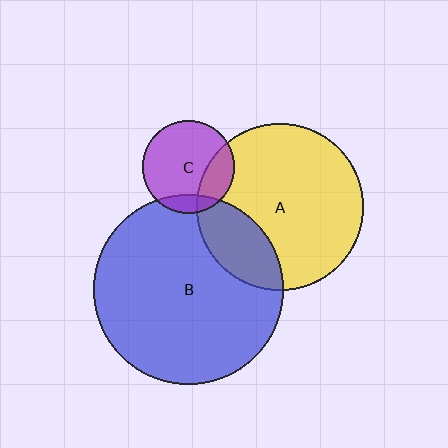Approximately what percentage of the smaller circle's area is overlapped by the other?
Approximately 15%.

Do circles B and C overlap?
Yes.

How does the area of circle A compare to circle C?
Approximately 3.3 times.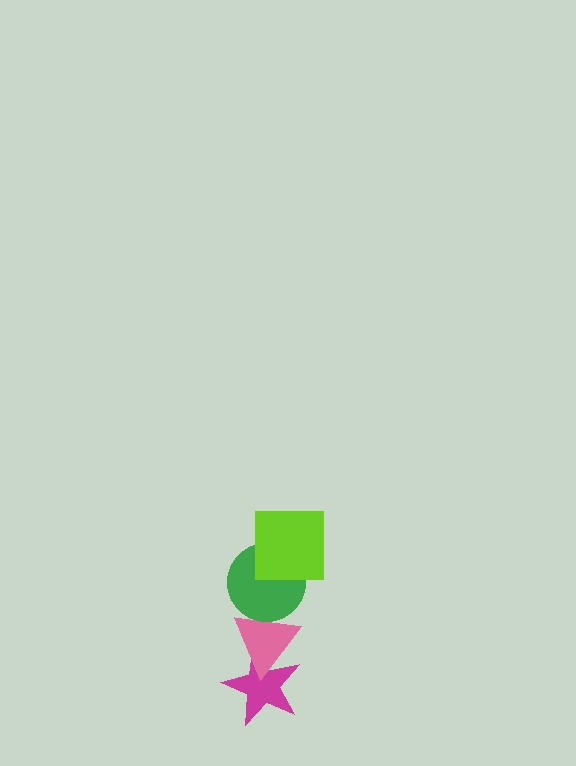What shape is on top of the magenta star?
The pink triangle is on top of the magenta star.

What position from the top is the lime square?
The lime square is 1st from the top.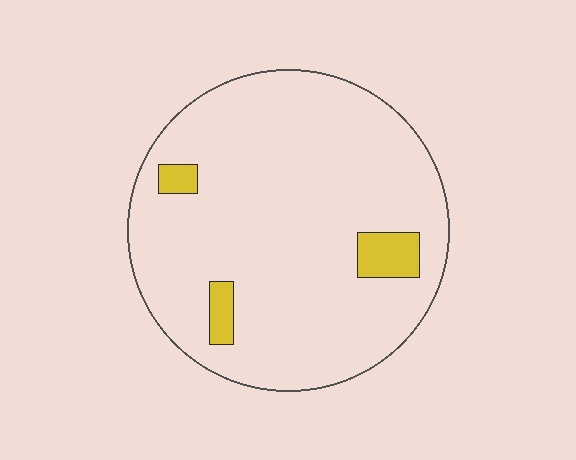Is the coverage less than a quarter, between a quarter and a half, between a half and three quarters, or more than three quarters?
Less than a quarter.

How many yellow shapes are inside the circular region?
3.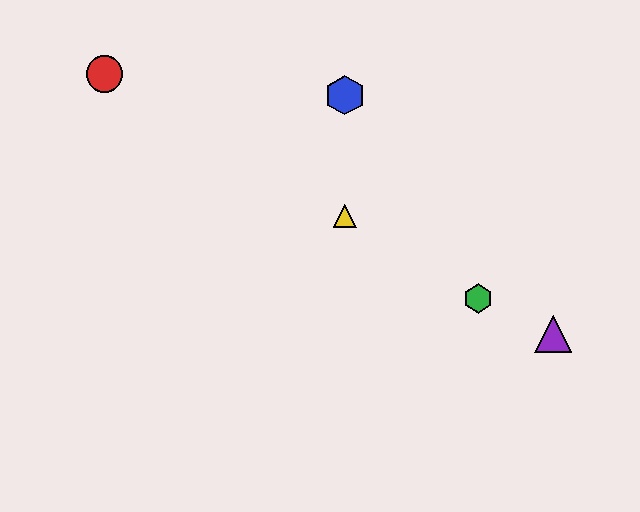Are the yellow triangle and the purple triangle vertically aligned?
No, the yellow triangle is at x≈345 and the purple triangle is at x≈553.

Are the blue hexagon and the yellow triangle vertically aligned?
Yes, both are at x≈345.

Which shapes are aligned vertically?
The blue hexagon, the yellow triangle are aligned vertically.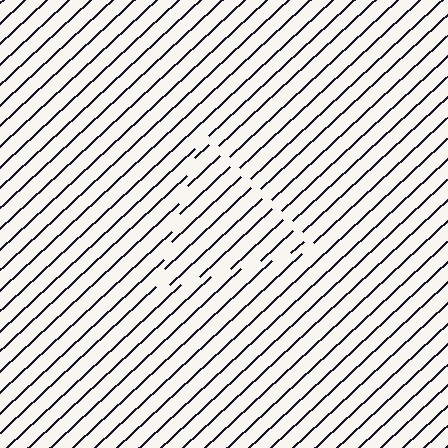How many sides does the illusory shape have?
3 sides — the line-ends trace a triangle.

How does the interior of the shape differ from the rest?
The interior of the shape contains the same grating, shifted by half a period — the contour is defined by the phase discontinuity where line-ends from the inner and outer gratings abut.